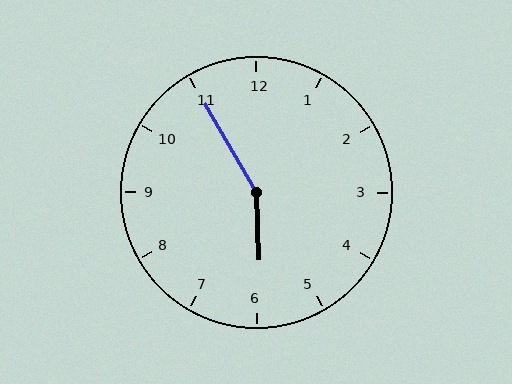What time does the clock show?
5:55.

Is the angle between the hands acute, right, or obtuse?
It is obtuse.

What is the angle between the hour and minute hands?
Approximately 152 degrees.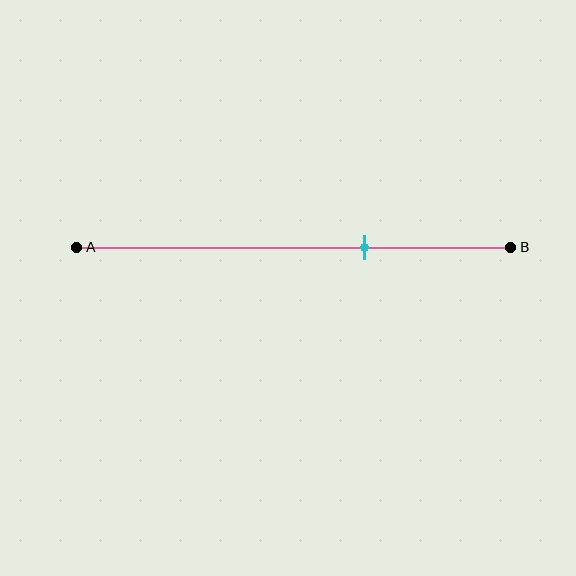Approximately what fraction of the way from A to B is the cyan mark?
The cyan mark is approximately 65% of the way from A to B.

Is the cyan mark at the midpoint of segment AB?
No, the mark is at about 65% from A, not at the 50% midpoint.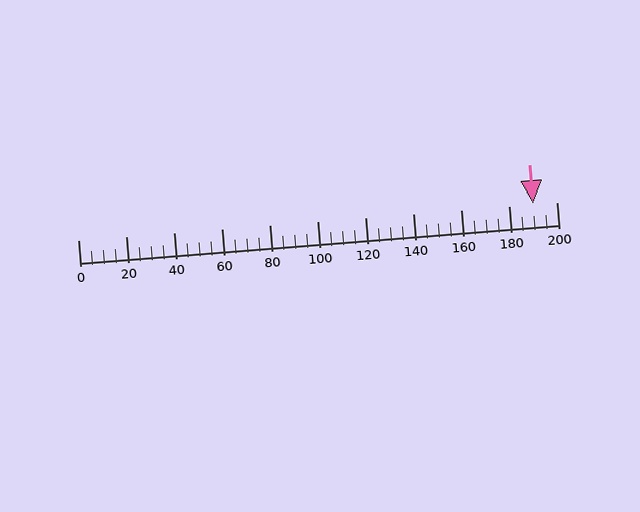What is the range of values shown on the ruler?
The ruler shows values from 0 to 200.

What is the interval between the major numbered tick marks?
The major tick marks are spaced 20 units apart.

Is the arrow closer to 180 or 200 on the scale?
The arrow is closer to 200.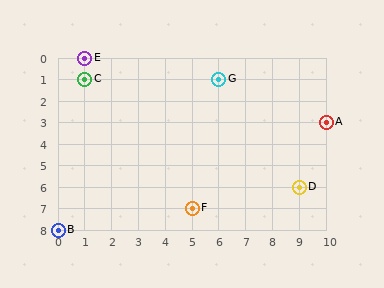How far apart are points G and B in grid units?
Points G and B are 6 columns and 7 rows apart (about 9.2 grid units diagonally).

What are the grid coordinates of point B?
Point B is at grid coordinates (0, 8).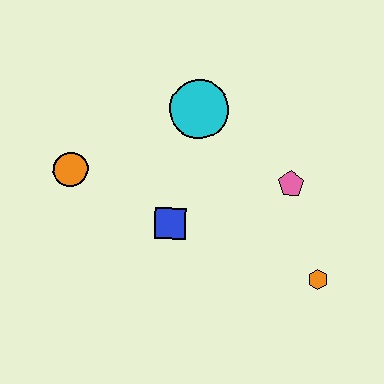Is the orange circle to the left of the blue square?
Yes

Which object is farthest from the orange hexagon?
The orange circle is farthest from the orange hexagon.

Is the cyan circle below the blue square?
No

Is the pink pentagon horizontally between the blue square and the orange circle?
No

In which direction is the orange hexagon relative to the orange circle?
The orange hexagon is to the right of the orange circle.